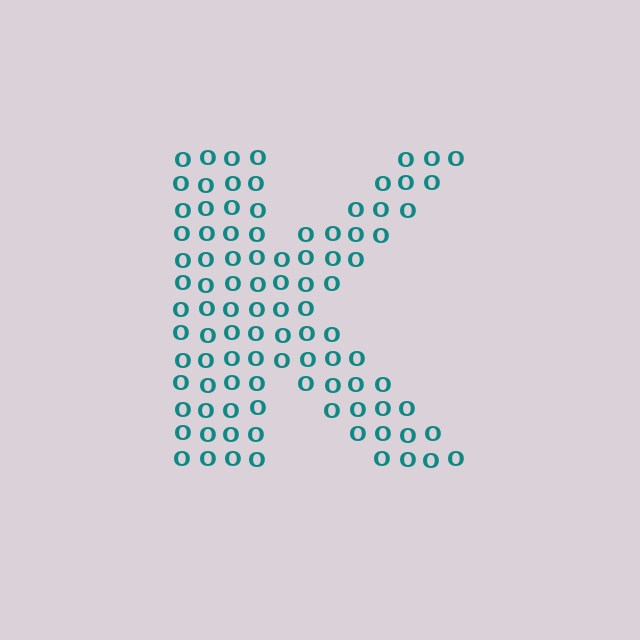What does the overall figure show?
The overall figure shows the letter K.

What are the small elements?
The small elements are letter O's.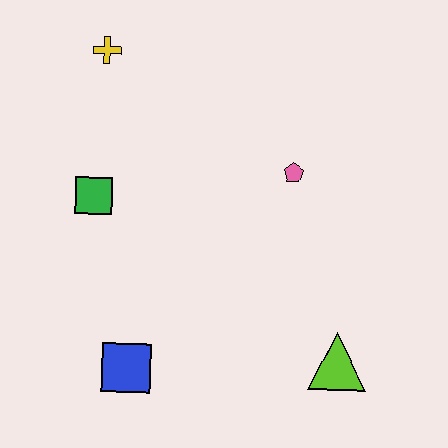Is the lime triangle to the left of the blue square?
No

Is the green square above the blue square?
Yes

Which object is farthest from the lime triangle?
The yellow cross is farthest from the lime triangle.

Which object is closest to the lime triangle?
The pink pentagon is closest to the lime triangle.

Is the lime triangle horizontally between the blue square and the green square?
No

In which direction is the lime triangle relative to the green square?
The lime triangle is to the right of the green square.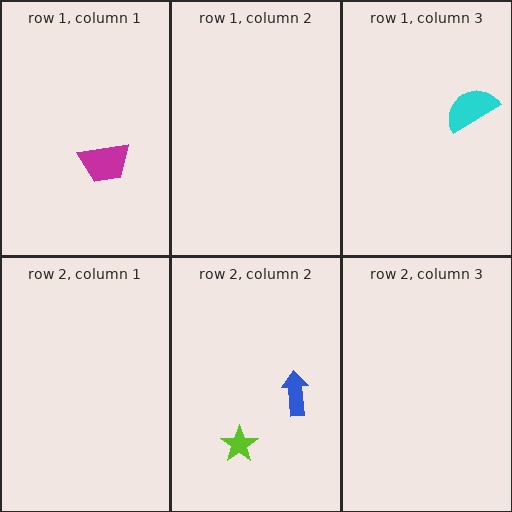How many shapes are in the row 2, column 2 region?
2.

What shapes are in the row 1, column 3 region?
The cyan semicircle.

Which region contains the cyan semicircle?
The row 1, column 3 region.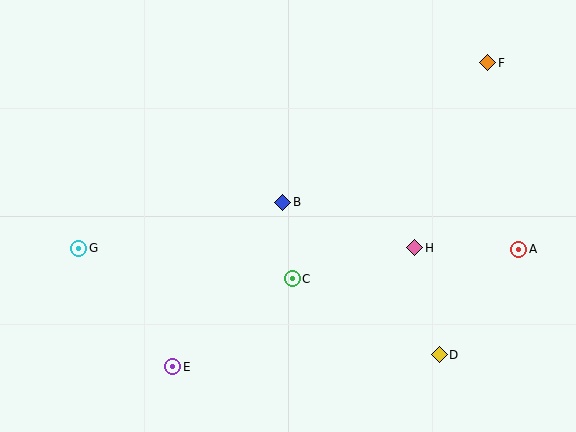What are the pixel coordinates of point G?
Point G is at (79, 248).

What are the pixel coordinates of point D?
Point D is at (439, 355).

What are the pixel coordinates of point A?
Point A is at (519, 249).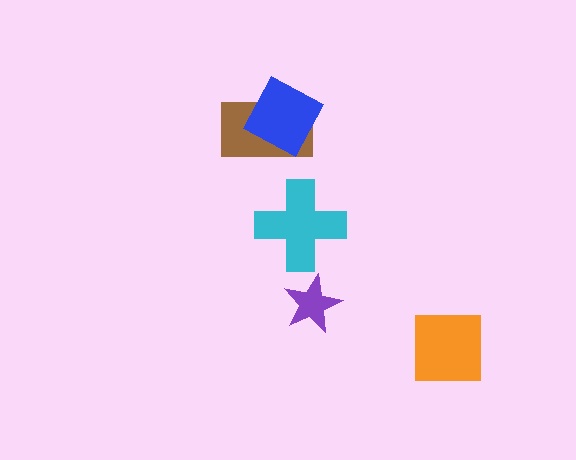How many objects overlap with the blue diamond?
1 object overlaps with the blue diamond.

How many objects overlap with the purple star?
0 objects overlap with the purple star.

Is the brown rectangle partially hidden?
Yes, it is partially covered by another shape.